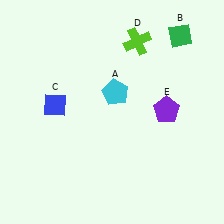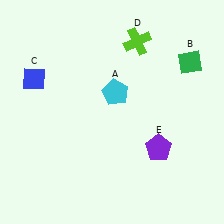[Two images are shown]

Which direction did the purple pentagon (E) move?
The purple pentagon (E) moved down.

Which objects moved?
The objects that moved are: the green diamond (B), the blue diamond (C), the purple pentagon (E).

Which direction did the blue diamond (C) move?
The blue diamond (C) moved up.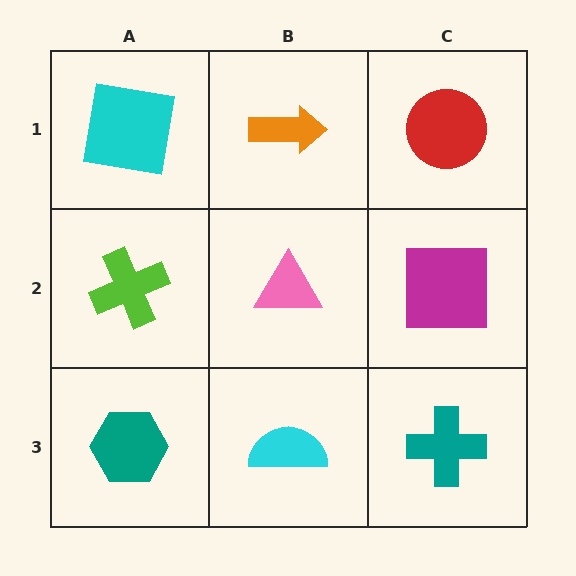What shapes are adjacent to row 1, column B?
A pink triangle (row 2, column B), a cyan square (row 1, column A), a red circle (row 1, column C).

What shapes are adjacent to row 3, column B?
A pink triangle (row 2, column B), a teal hexagon (row 3, column A), a teal cross (row 3, column C).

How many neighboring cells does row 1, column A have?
2.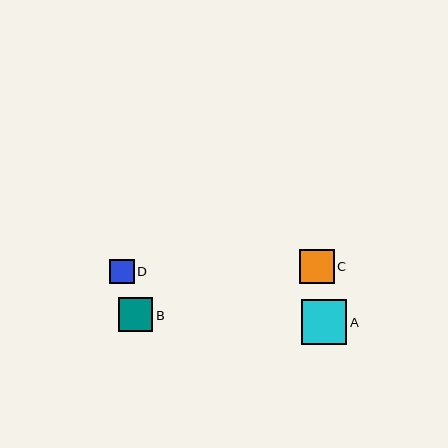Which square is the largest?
Square A is the largest with a size of approximately 45 pixels.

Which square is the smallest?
Square D is the smallest with a size of approximately 24 pixels.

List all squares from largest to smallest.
From largest to smallest: A, C, B, D.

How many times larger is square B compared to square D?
Square B is approximately 1.4 times the size of square D.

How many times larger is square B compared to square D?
Square B is approximately 1.4 times the size of square D.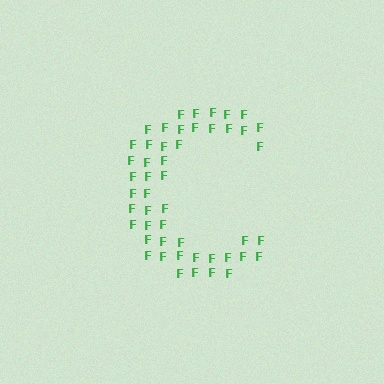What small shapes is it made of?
It is made of small letter F's.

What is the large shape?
The large shape is the letter C.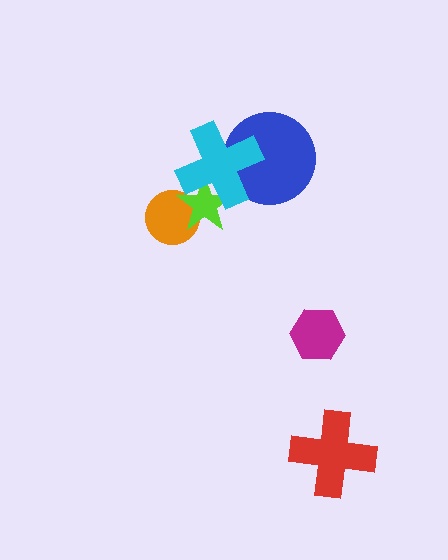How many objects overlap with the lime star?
2 objects overlap with the lime star.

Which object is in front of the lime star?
The cyan cross is in front of the lime star.